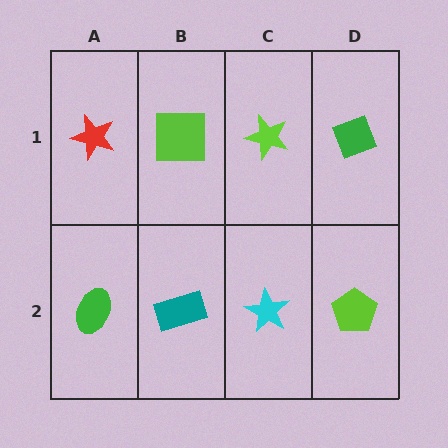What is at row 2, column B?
A teal rectangle.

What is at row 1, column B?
A lime square.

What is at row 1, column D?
A green diamond.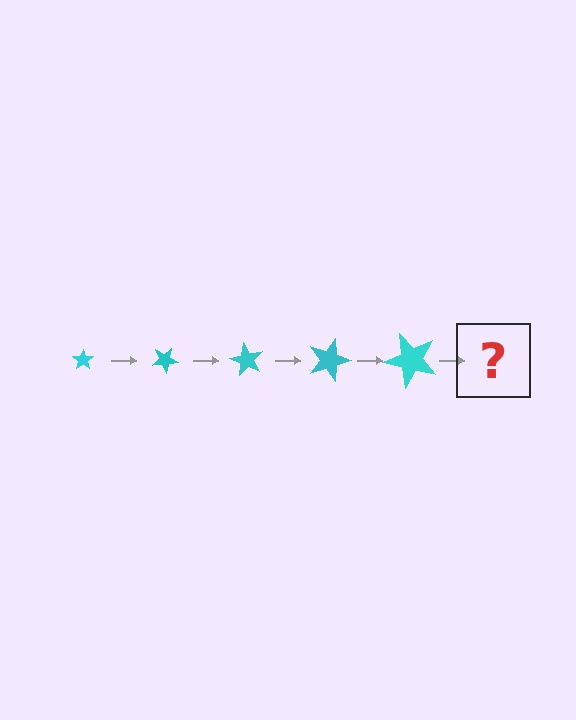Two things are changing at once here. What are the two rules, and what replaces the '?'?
The two rules are that the star grows larger each step and it rotates 30 degrees each step. The '?' should be a star, larger than the previous one and rotated 150 degrees from the start.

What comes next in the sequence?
The next element should be a star, larger than the previous one and rotated 150 degrees from the start.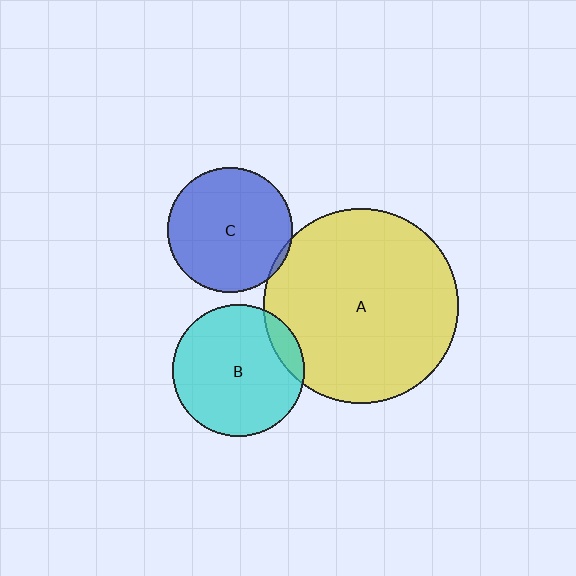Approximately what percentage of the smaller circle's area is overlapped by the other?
Approximately 5%.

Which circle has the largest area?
Circle A (yellow).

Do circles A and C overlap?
Yes.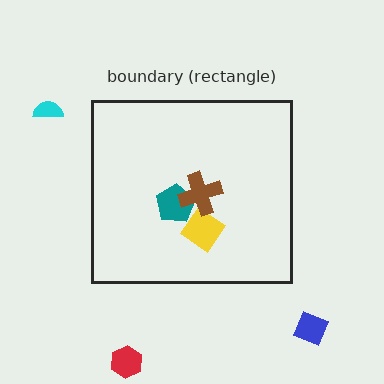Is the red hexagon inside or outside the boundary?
Outside.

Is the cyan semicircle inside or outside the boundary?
Outside.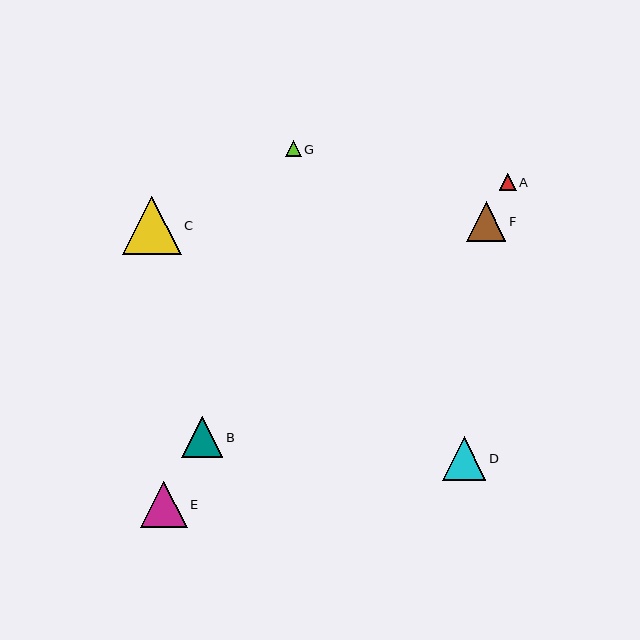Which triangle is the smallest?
Triangle G is the smallest with a size of approximately 16 pixels.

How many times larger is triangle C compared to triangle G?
Triangle C is approximately 3.6 times the size of triangle G.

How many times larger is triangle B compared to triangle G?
Triangle B is approximately 2.6 times the size of triangle G.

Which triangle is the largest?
Triangle C is the largest with a size of approximately 59 pixels.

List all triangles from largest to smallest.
From largest to smallest: C, E, D, B, F, A, G.